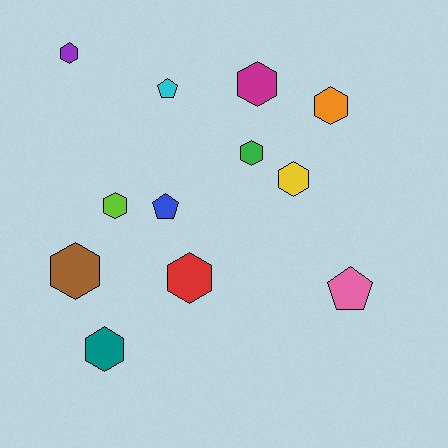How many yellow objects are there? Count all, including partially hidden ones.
There is 1 yellow object.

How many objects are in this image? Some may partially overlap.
There are 12 objects.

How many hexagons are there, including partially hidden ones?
There are 9 hexagons.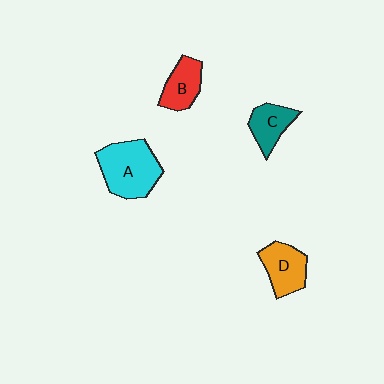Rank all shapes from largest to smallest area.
From largest to smallest: A (cyan), D (orange), B (red), C (teal).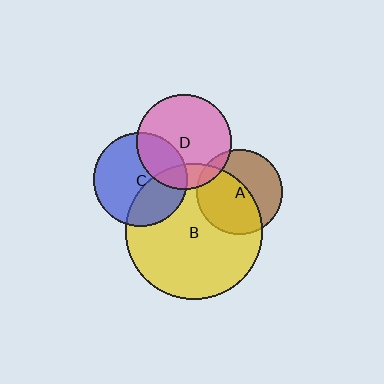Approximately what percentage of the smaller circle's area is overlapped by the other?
Approximately 30%.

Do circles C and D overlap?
Yes.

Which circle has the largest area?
Circle B (yellow).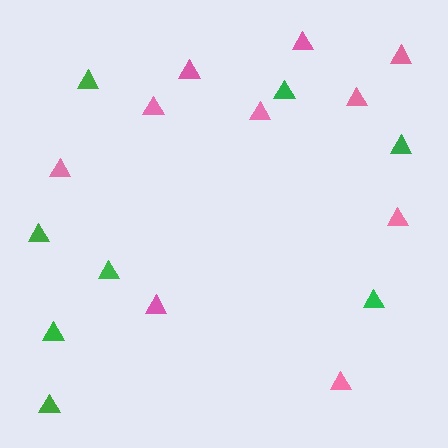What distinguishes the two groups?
There are 2 groups: one group of pink triangles (10) and one group of green triangles (8).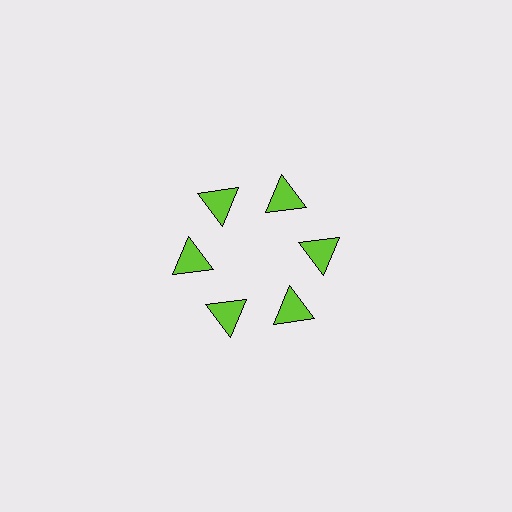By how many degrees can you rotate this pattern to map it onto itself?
The pattern maps onto itself every 60 degrees of rotation.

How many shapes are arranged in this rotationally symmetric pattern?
There are 6 shapes, arranged in 6 groups of 1.